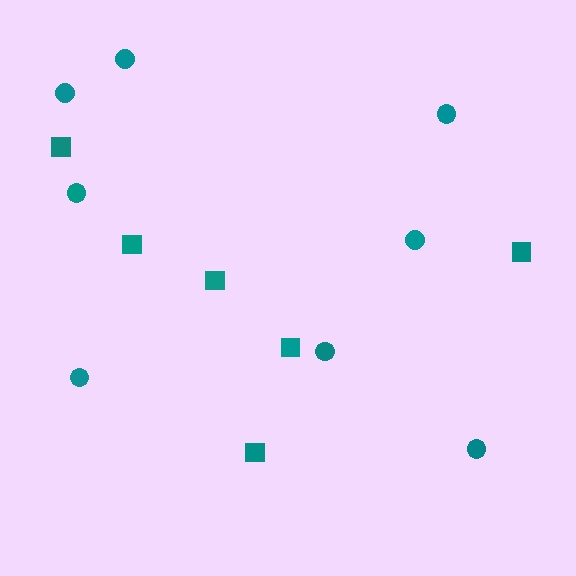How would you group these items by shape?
There are 2 groups: one group of circles (8) and one group of squares (6).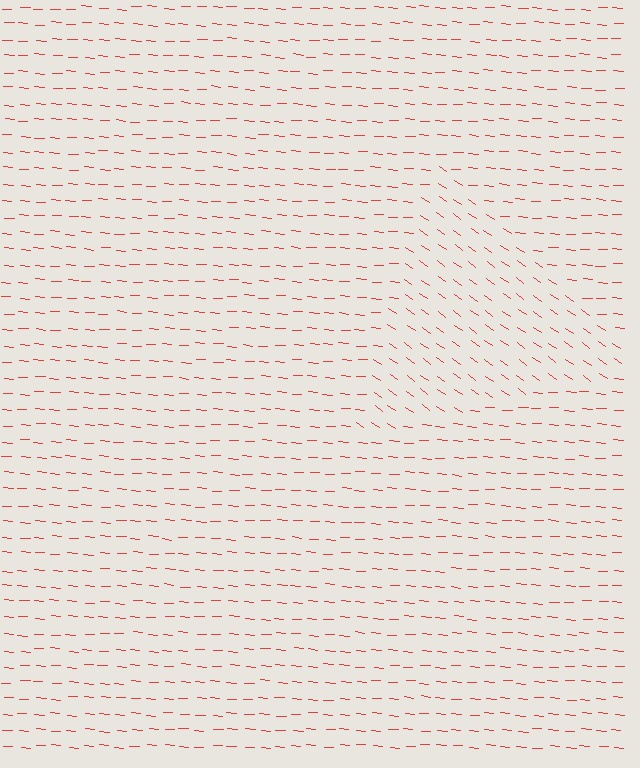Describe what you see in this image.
The image is filled with small red line segments. A triangle region in the image has lines oriented differently from the surrounding lines, creating a visible texture boundary.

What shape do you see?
I see a triangle.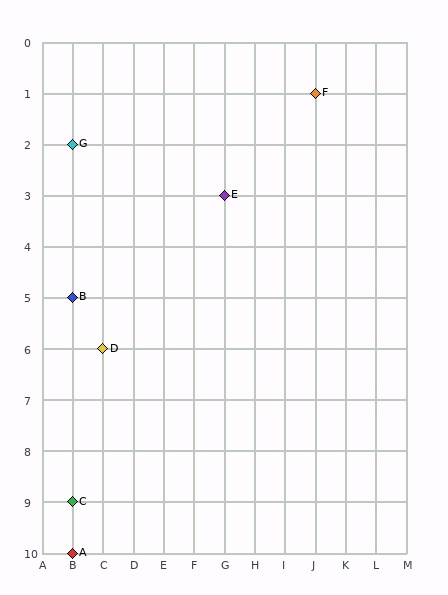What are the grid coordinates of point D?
Point D is at grid coordinates (C, 6).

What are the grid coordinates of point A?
Point A is at grid coordinates (B, 10).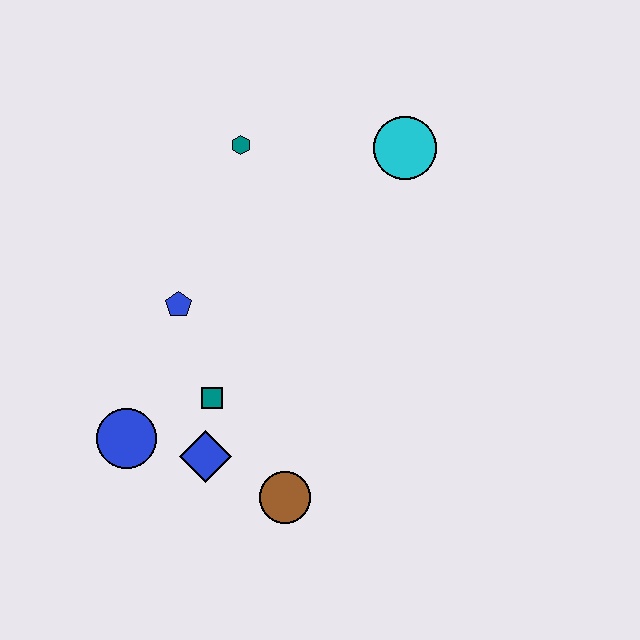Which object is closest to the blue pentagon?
The teal square is closest to the blue pentagon.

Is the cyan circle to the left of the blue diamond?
No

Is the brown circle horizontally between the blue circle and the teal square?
No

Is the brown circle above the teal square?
No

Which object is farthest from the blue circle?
The cyan circle is farthest from the blue circle.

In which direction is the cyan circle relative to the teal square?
The cyan circle is above the teal square.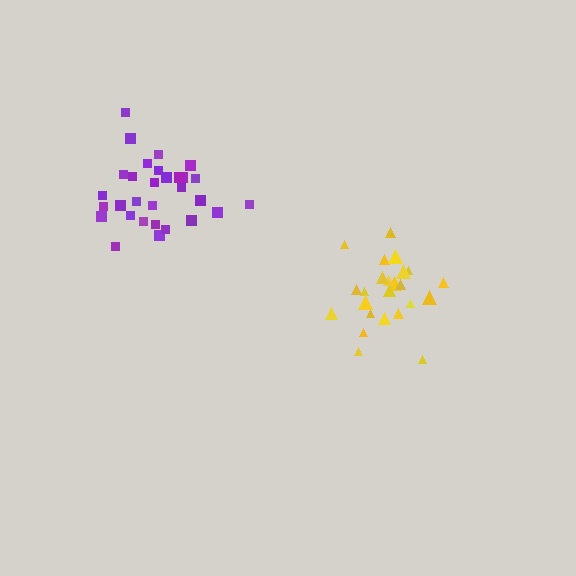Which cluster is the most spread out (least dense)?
Purple.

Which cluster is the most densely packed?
Yellow.